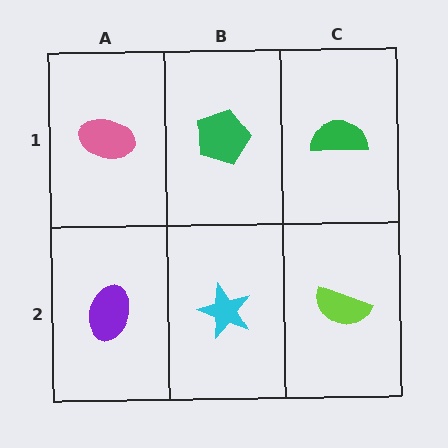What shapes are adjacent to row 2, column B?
A green pentagon (row 1, column B), a purple ellipse (row 2, column A), a lime semicircle (row 2, column C).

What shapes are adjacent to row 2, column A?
A pink ellipse (row 1, column A), a cyan star (row 2, column B).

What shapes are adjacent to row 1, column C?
A lime semicircle (row 2, column C), a green pentagon (row 1, column B).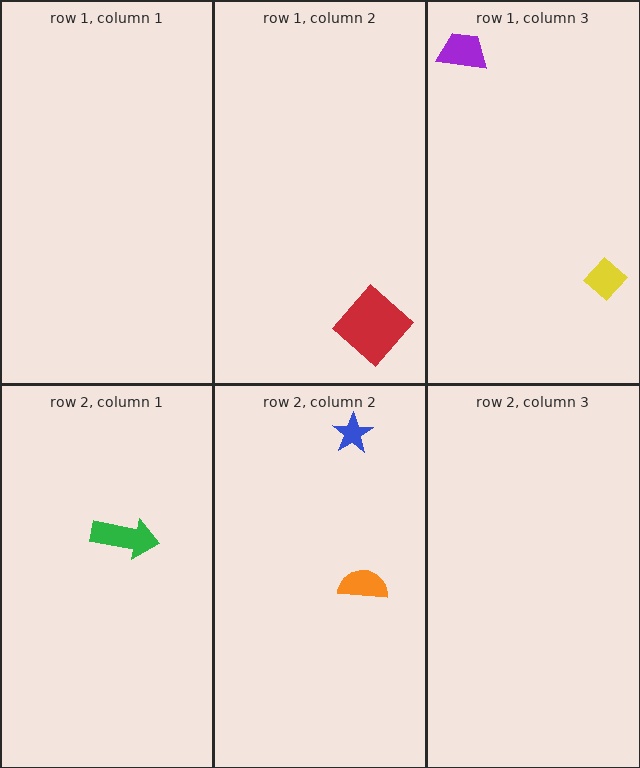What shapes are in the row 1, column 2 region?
The red diamond.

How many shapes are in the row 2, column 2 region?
2.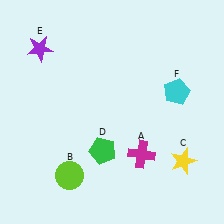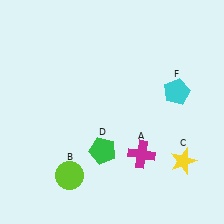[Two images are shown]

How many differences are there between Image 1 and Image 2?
There is 1 difference between the two images.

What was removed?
The purple star (E) was removed in Image 2.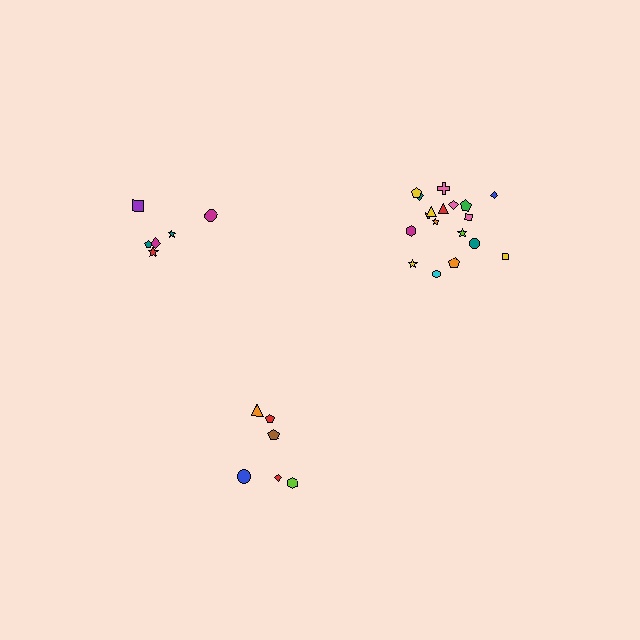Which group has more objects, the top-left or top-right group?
The top-right group.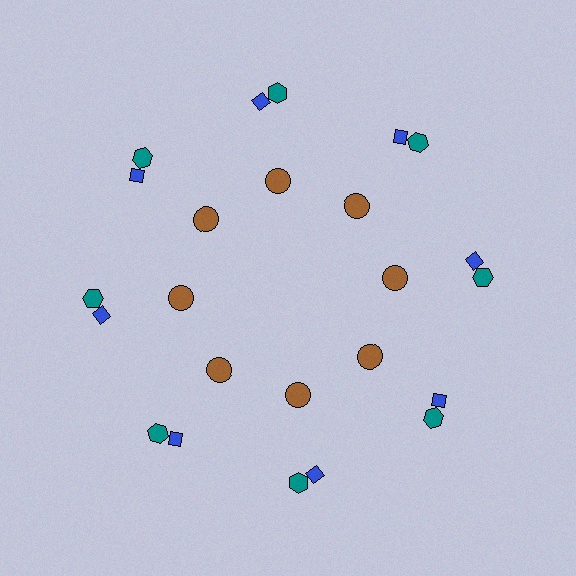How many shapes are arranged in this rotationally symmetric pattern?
There are 24 shapes, arranged in 8 groups of 3.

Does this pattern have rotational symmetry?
Yes, this pattern has 8-fold rotational symmetry. It looks the same after rotating 45 degrees around the center.